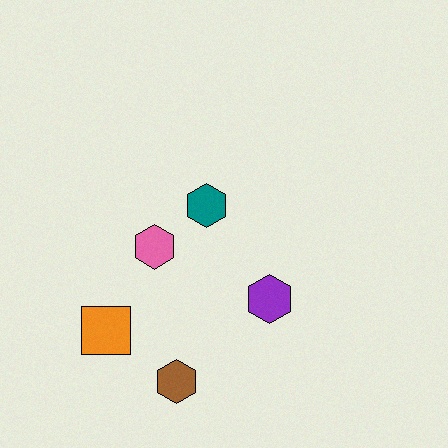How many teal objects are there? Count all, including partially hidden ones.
There is 1 teal object.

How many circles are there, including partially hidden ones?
There are no circles.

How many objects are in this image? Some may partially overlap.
There are 5 objects.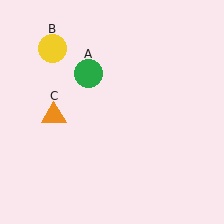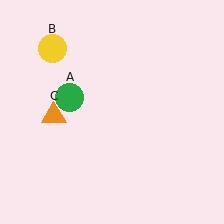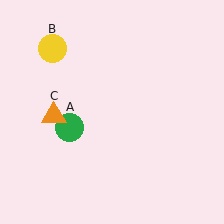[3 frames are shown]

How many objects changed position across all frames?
1 object changed position: green circle (object A).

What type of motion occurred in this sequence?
The green circle (object A) rotated counterclockwise around the center of the scene.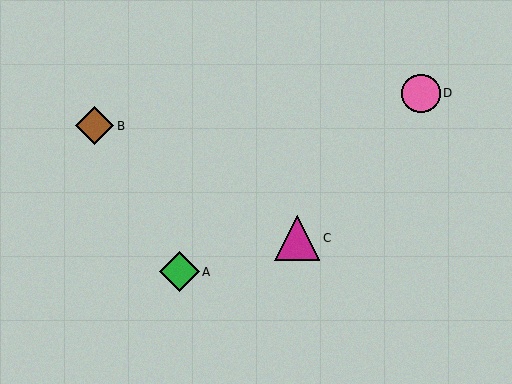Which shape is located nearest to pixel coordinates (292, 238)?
The magenta triangle (labeled C) at (297, 238) is nearest to that location.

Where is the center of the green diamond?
The center of the green diamond is at (179, 272).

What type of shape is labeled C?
Shape C is a magenta triangle.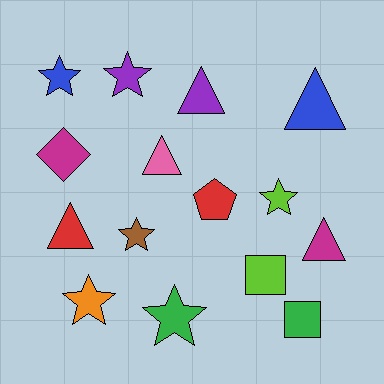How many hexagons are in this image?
There are no hexagons.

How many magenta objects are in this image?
There are 2 magenta objects.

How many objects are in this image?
There are 15 objects.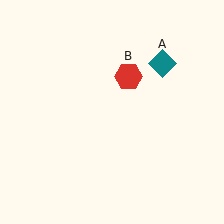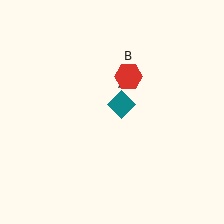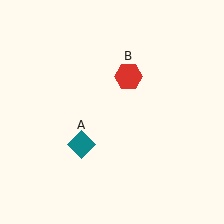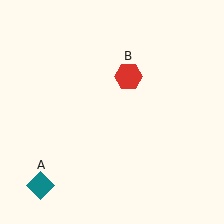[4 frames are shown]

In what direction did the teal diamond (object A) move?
The teal diamond (object A) moved down and to the left.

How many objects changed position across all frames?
1 object changed position: teal diamond (object A).